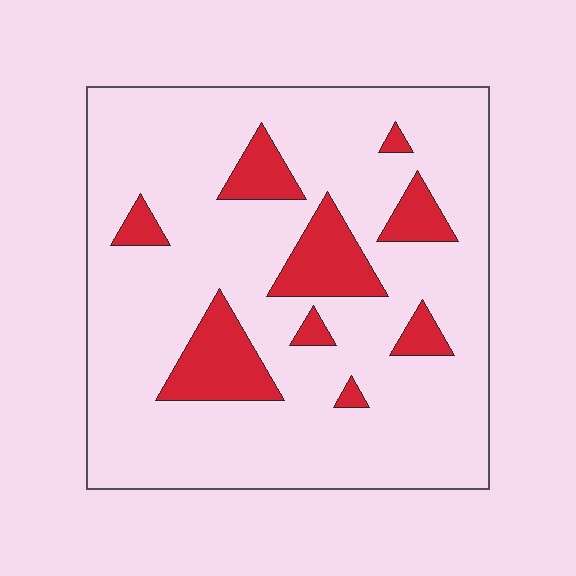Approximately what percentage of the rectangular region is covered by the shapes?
Approximately 15%.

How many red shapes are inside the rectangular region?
9.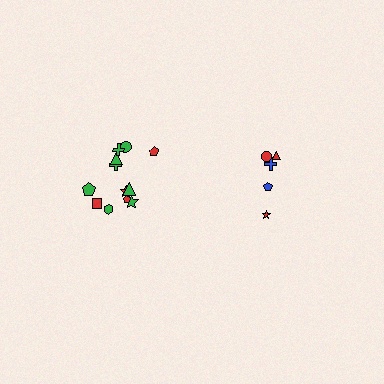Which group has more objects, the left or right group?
The left group.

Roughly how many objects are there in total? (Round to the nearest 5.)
Roughly 15 objects in total.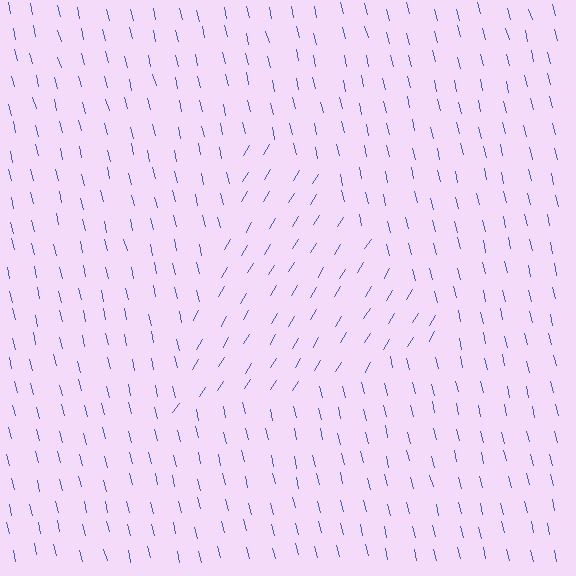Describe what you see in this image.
The image is filled with small blue line segments. A triangle region in the image has lines oriented differently from the surrounding lines, creating a visible texture boundary.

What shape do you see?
I see a triangle.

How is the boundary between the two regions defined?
The boundary is defined purely by a change in line orientation (approximately 45 degrees difference). All lines are the same color and thickness.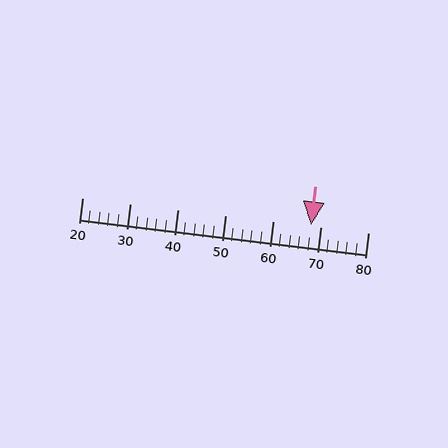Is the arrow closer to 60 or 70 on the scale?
The arrow is closer to 70.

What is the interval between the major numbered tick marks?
The major tick marks are spaced 10 units apart.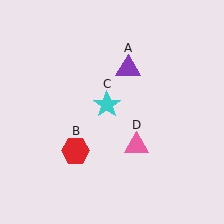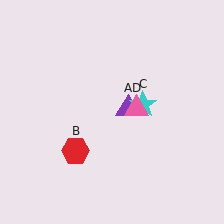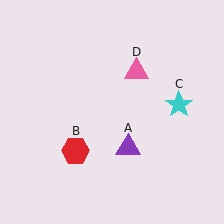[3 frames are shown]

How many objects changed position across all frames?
3 objects changed position: purple triangle (object A), cyan star (object C), pink triangle (object D).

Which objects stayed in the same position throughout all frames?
Red hexagon (object B) remained stationary.